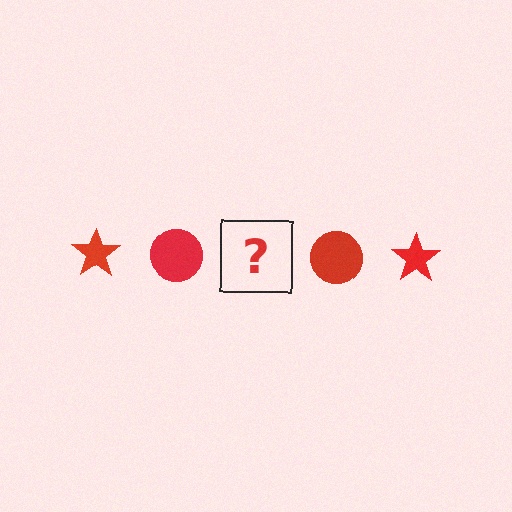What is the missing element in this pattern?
The missing element is a red star.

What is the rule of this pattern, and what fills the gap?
The rule is that the pattern cycles through star, circle shapes in red. The gap should be filled with a red star.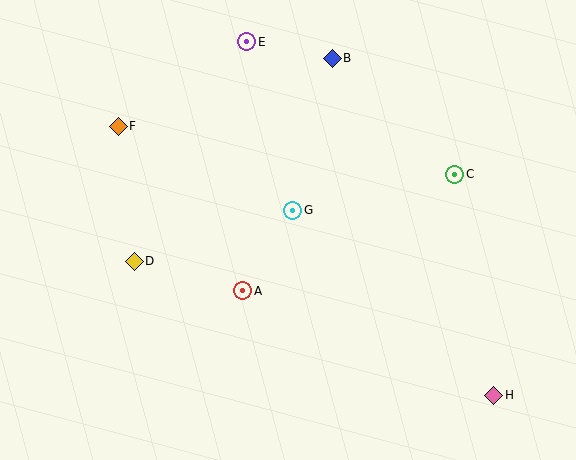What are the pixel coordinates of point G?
Point G is at (293, 210).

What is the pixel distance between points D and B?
The distance between D and B is 284 pixels.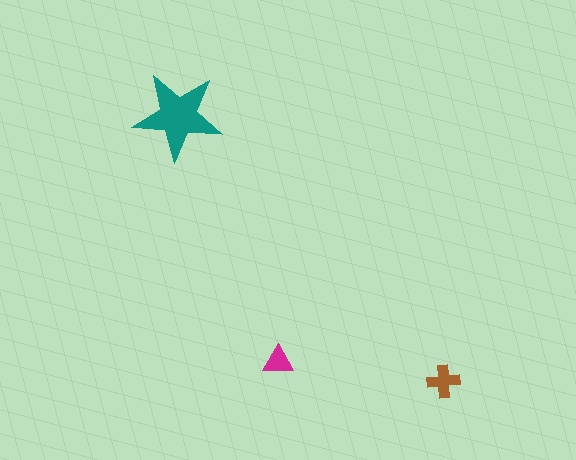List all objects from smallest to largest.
The magenta triangle, the brown cross, the teal star.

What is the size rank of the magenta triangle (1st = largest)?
3rd.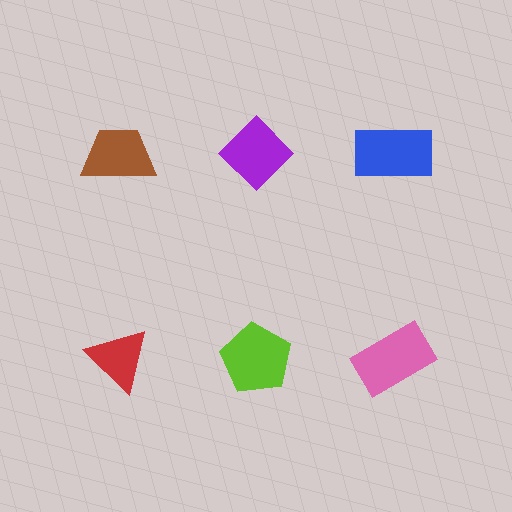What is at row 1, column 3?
A blue rectangle.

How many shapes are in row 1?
3 shapes.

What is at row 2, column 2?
A lime pentagon.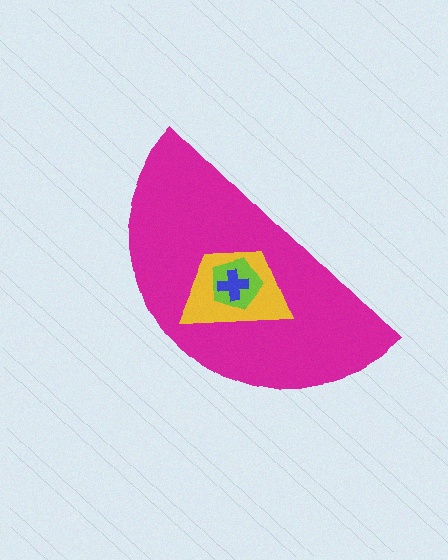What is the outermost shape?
The magenta semicircle.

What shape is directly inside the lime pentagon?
The blue cross.